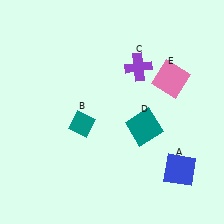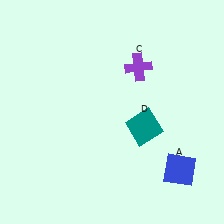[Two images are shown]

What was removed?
The teal diamond (B), the pink square (E) were removed in Image 2.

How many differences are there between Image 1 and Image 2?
There are 2 differences between the two images.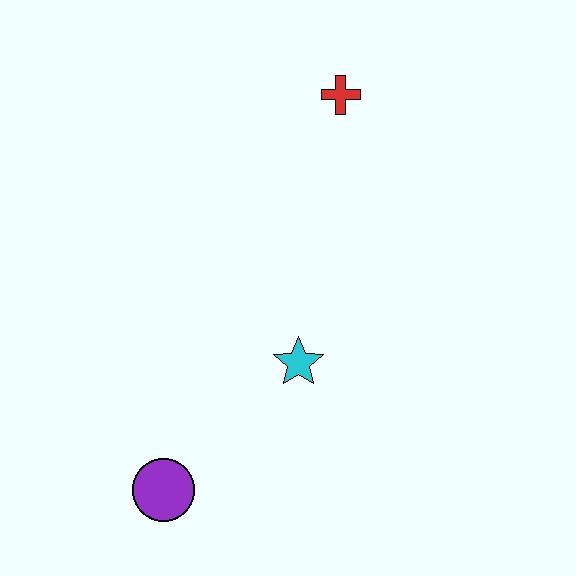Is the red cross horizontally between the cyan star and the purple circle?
No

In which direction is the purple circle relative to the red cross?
The purple circle is below the red cross.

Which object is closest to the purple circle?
The cyan star is closest to the purple circle.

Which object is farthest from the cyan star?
The red cross is farthest from the cyan star.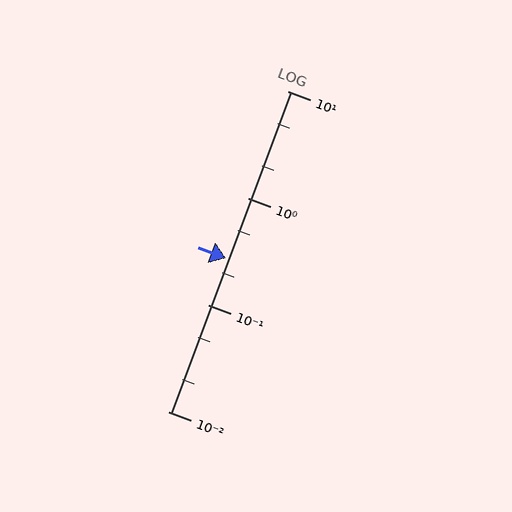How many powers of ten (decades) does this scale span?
The scale spans 3 decades, from 0.01 to 10.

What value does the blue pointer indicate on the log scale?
The pointer indicates approximately 0.27.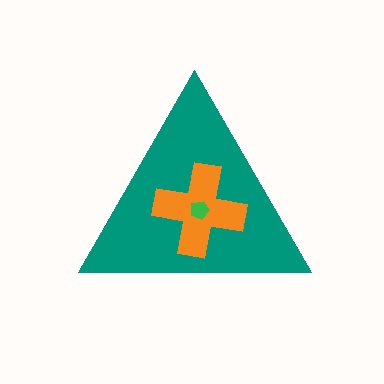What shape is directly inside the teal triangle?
The orange cross.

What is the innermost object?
The green pentagon.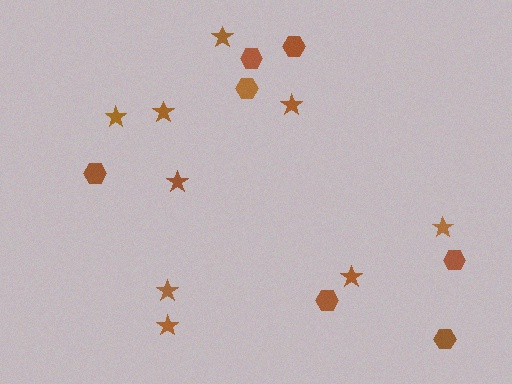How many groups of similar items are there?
There are 2 groups: one group of hexagons (7) and one group of stars (9).